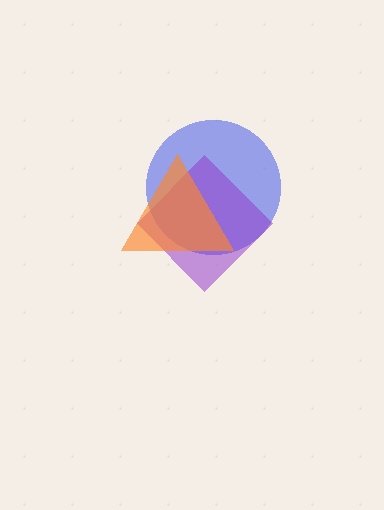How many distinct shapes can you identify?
There are 3 distinct shapes: a blue circle, a purple diamond, an orange triangle.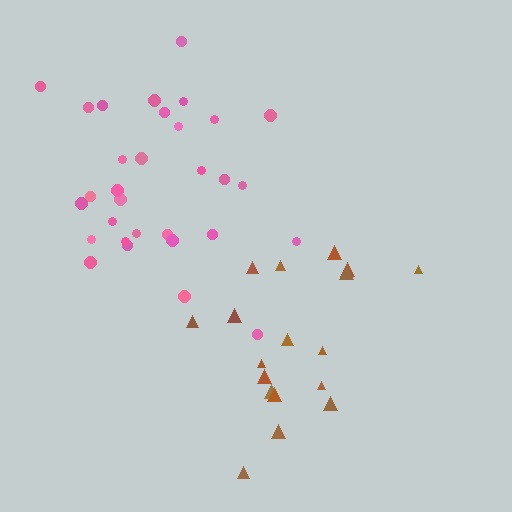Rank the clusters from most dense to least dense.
pink, brown.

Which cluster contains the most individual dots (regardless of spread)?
Pink (31).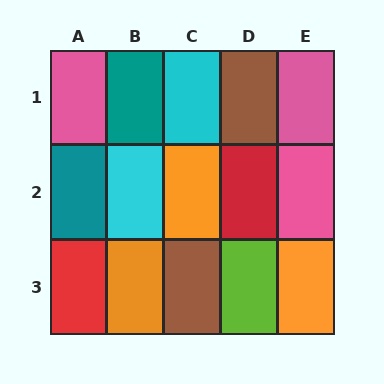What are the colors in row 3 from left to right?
Red, orange, brown, lime, orange.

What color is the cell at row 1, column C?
Cyan.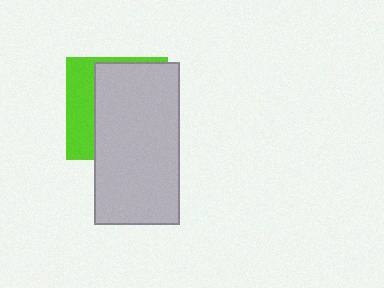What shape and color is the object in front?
The object in front is a light gray rectangle.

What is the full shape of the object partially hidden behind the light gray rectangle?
The partially hidden object is a lime square.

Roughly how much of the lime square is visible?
A small part of it is visible (roughly 30%).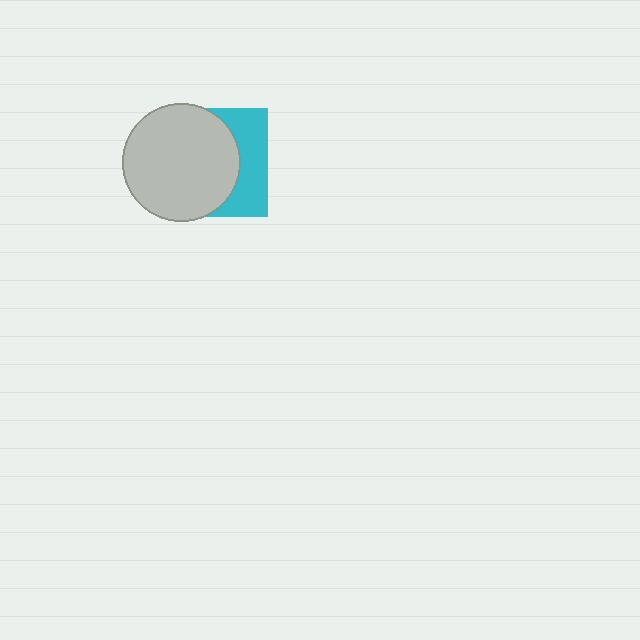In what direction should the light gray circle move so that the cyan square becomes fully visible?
The light gray circle should move left. That is the shortest direction to clear the overlap and leave the cyan square fully visible.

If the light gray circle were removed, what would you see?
You would see the complete cyan square.